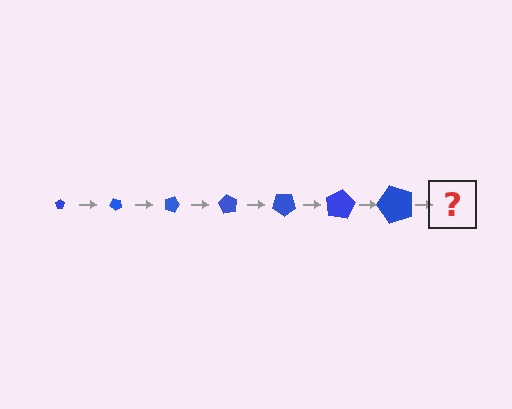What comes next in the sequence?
The next element should be a pentagon, larger than the previous one and rotated 315 degrees from the start.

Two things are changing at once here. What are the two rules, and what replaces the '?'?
The two rules are that the pentagon grows larger each step and it rotates 45 degrees each step. The '?' should be a pentagon, larger than the previous one and rotated 315 degrees from the start.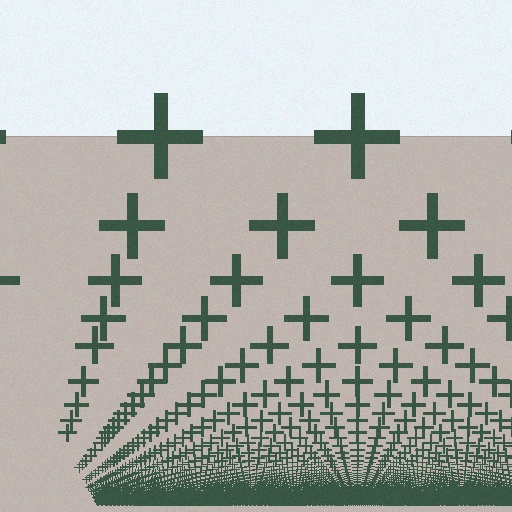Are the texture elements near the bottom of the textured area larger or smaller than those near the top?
Smaller. The gradient is inverted — elements near the bottom are smaller and denser.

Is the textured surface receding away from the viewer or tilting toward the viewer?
The surface appears to tilt toward the viewer. Texture elements get larger and sparser toward the top.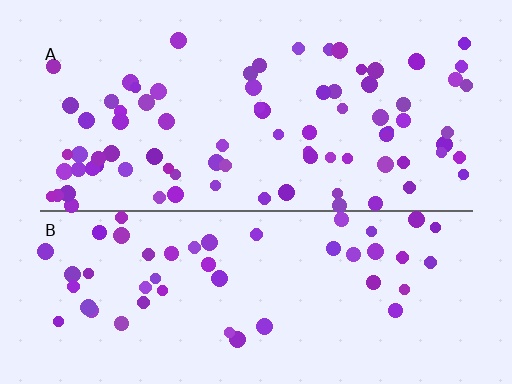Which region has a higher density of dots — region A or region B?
A (the top).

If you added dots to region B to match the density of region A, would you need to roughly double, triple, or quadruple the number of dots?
Approximately double.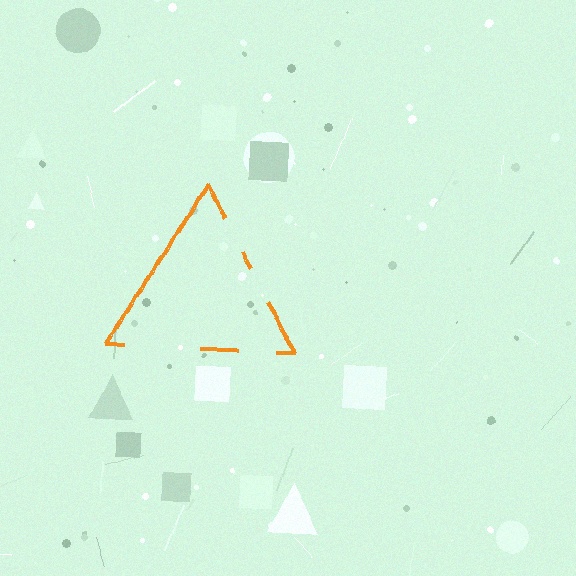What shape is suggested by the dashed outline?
The dashed outline suggests a triangle.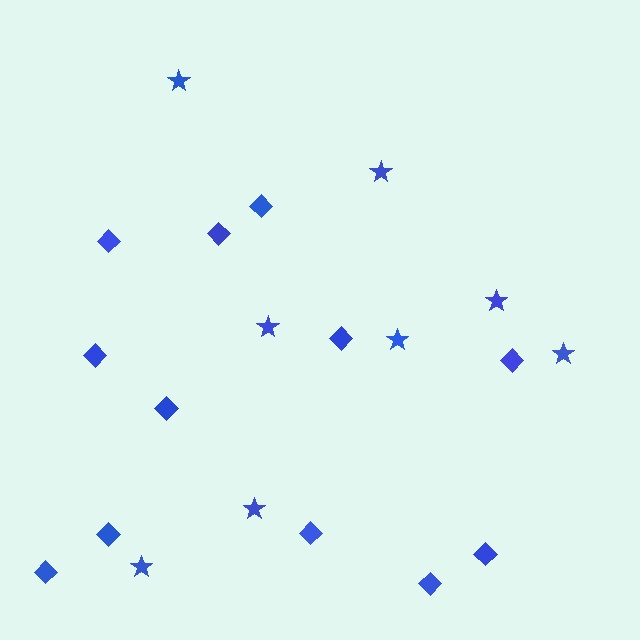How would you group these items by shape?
There are 2 groups: one group of diamonds (12) and one group of stars (8).